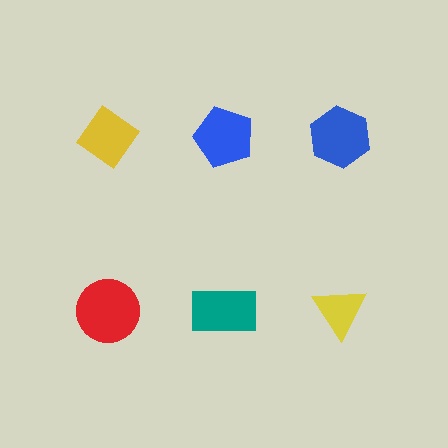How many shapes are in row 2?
3 shapes.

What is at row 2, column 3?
A yellow triangle.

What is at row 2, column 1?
A red circle.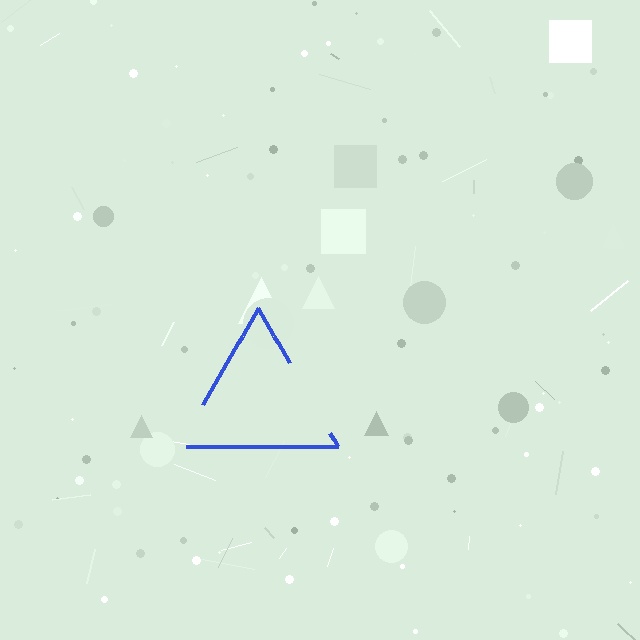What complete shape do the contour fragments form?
The contour fragments form a triangle.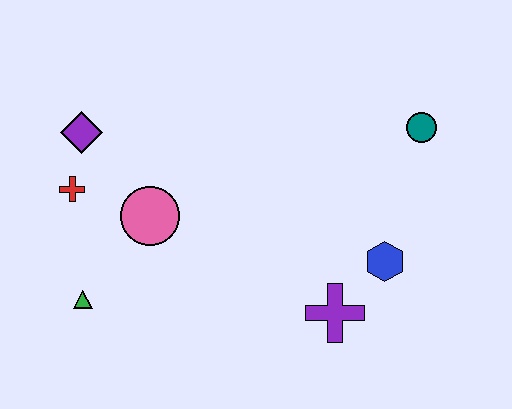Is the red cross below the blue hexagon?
No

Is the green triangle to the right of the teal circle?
No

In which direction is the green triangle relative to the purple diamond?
The green triangle is below the purple diamond.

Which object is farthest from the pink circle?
The teal circle is farthest from the pink circle.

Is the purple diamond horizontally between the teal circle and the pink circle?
No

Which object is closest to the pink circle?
The red cross is closest to the pink circle.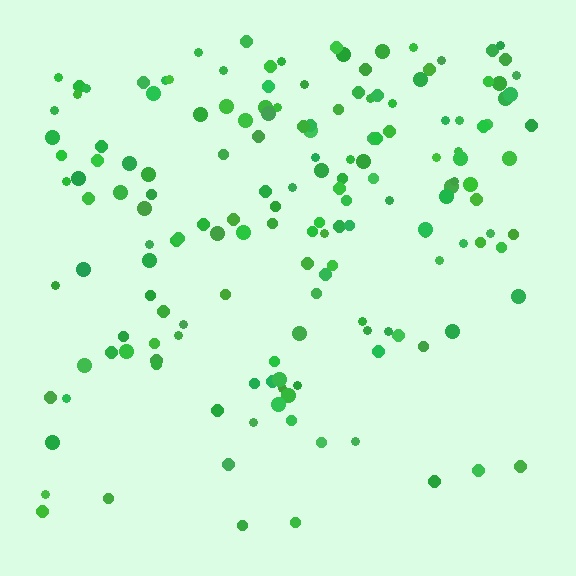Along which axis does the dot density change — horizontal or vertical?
Vertical.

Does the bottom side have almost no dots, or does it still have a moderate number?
Still a moderate number, just noticeably fewer than the top.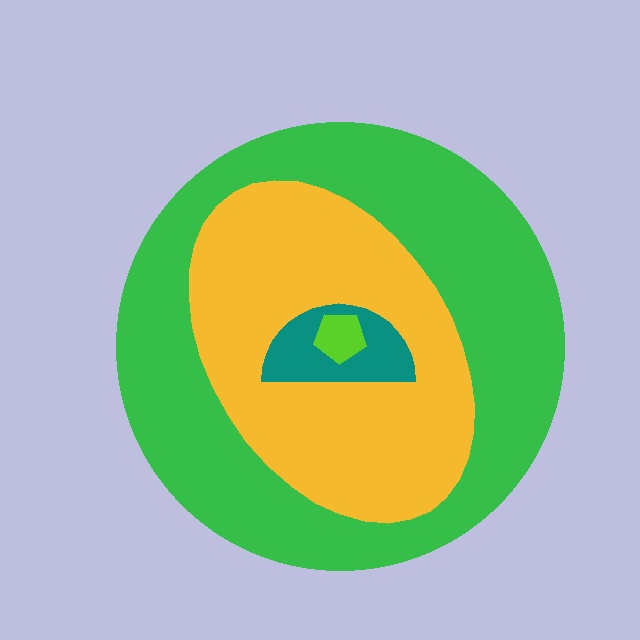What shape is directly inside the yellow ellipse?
The teal semicircle.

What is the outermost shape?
The green circle.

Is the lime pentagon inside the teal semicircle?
Yes.